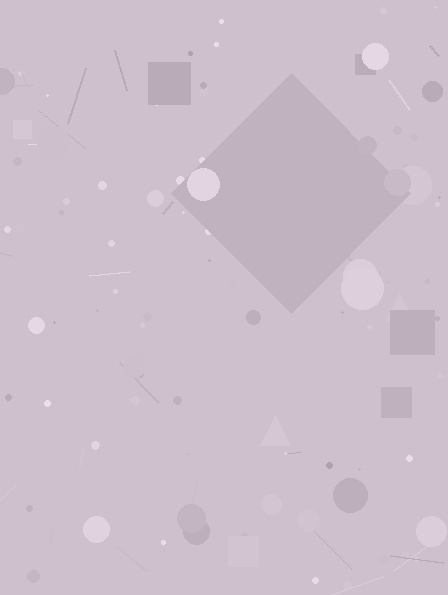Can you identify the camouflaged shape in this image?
The camouflaged shape is a diamond.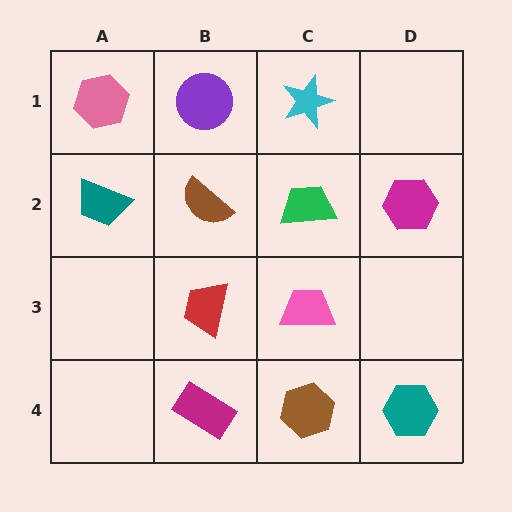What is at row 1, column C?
A cyan star.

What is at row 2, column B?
A brown semicircle.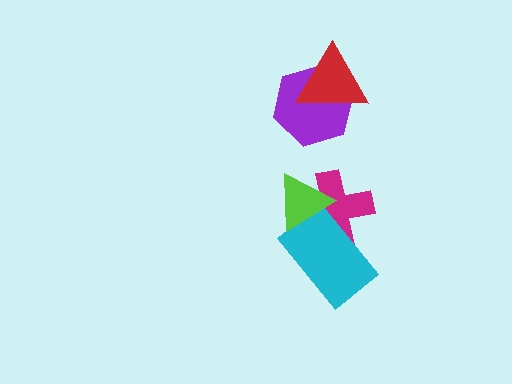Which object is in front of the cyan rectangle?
The lime triangle is in front of the cyan rectangle.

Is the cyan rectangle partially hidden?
Yes, it is partially covered by another shape.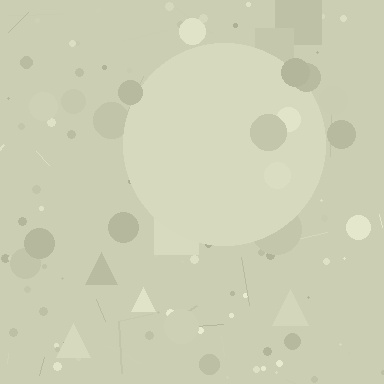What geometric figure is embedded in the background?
A circle is embedded in the background.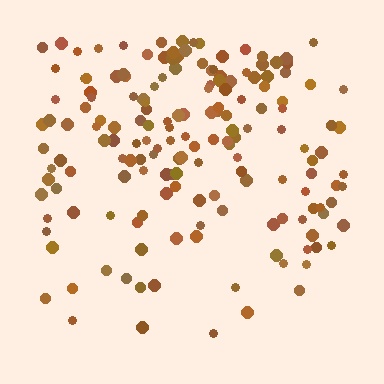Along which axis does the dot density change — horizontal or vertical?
Vertical.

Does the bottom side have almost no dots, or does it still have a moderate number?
Still a moderate number, just noticeably fewer than the top.